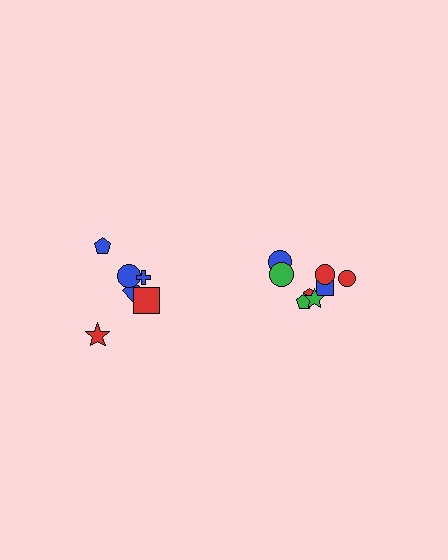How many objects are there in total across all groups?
There are 14 objects.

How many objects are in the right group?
There are 8 objects.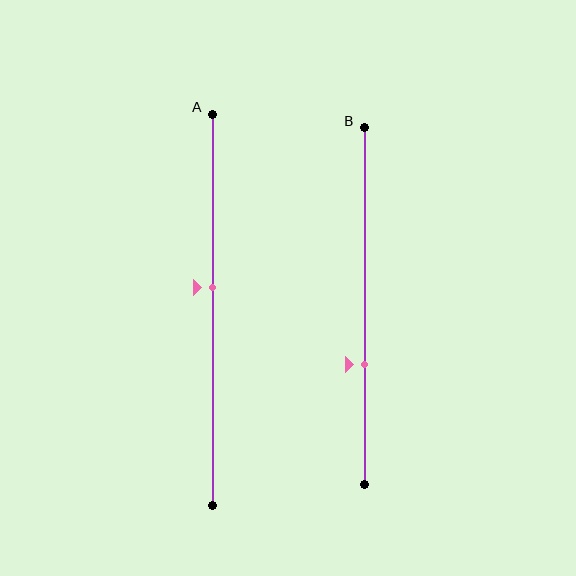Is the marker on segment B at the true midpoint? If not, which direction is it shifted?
No, the marker on segment B is shifted downward by about 16% of the segment length.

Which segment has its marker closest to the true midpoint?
Segment A has its marker closest to the true midpoint.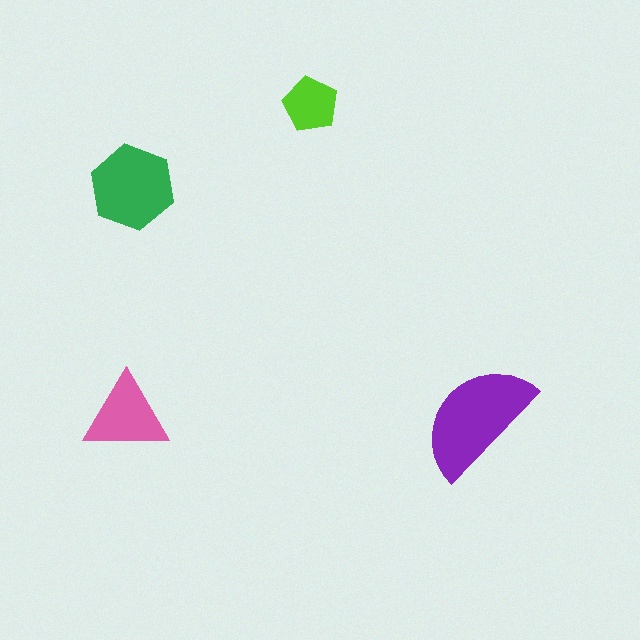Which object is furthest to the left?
The pink triangle is leftmost.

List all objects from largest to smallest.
The purple semicircle, the green hexagon, the pink triangle, the lime pentagon.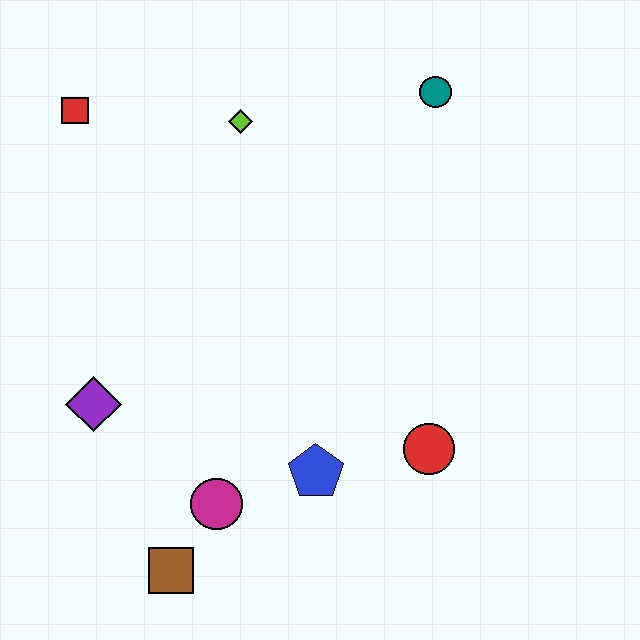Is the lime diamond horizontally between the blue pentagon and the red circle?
No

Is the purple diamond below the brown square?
No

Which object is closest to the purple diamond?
The magenta circle is closest to the purple diamond.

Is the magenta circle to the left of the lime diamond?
Yes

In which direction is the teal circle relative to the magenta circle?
The teal circle is above the magenta circle.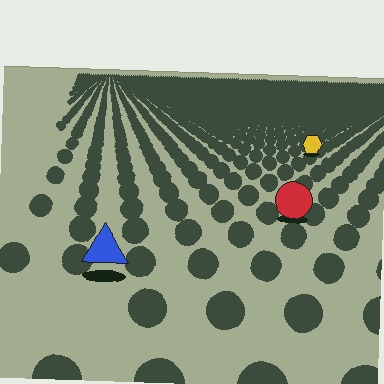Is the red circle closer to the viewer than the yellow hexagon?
Yes. The red circle is closer — you can tell from the texture gradient: the ground texture is coarser near it.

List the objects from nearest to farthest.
From nearest to farthest: the blue triangle, the red circle, the yellow hexagon.